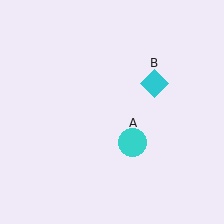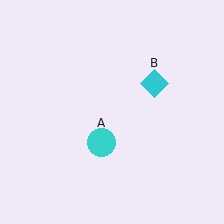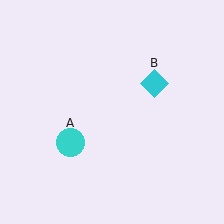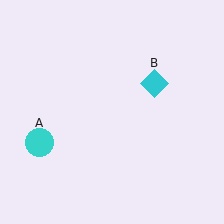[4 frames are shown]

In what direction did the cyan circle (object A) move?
The cyan circle (object A) moved left.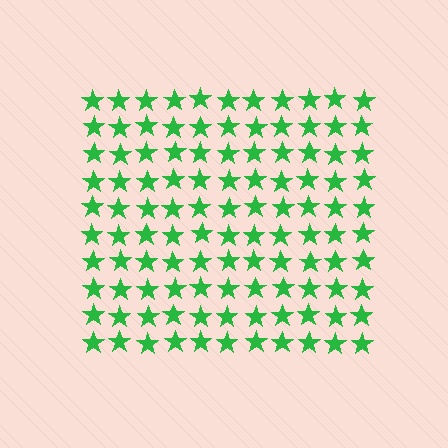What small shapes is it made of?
It is made of small stars.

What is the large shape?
The large shape is a square.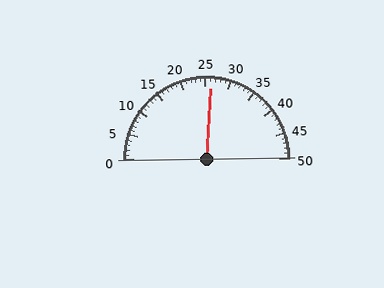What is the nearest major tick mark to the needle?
The nearest major tick mark is 25.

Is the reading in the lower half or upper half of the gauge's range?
The reading is in the upper half of the range (0 to 50).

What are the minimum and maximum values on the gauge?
The gauge ranges from 0 to 50.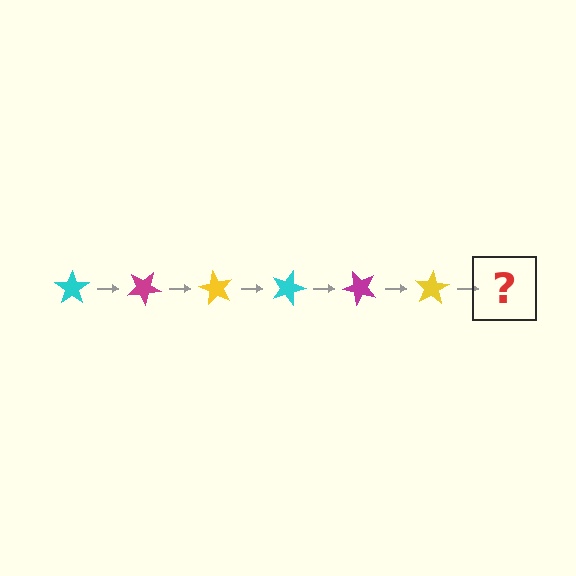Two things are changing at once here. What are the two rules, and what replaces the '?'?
The two rules are that it rotates 30 degrees each step and the color cycles through cyan, magenta, and yellow. The '?' should be a cyan star, rotated 180 degrees from the start.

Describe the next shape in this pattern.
It should be a cyan star, rotated 180 degrees from the start.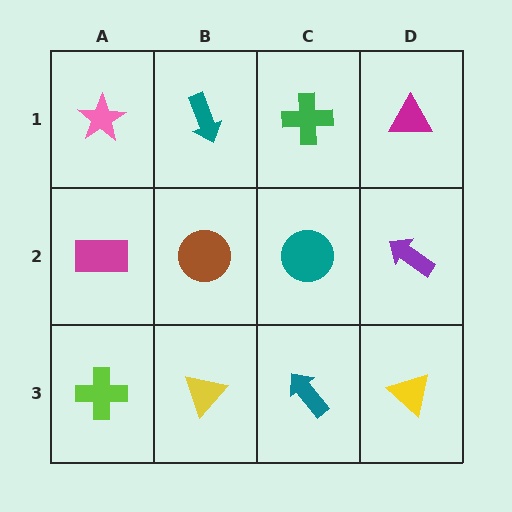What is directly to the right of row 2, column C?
A purple arrow.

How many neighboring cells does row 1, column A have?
2.